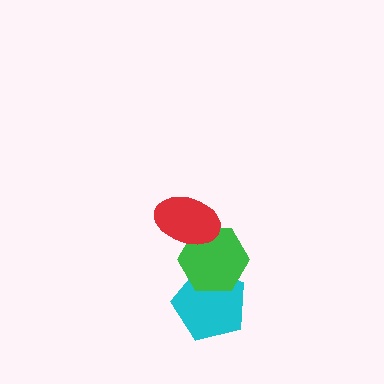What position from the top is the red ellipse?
The red ellipse is 1st from the top.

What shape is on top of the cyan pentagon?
The green hexagon is on top of the cyan pentagon.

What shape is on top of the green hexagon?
The red ellipse is on top of the green hexagon.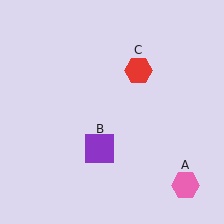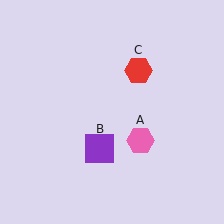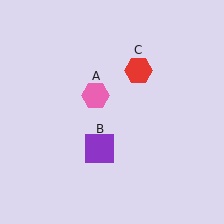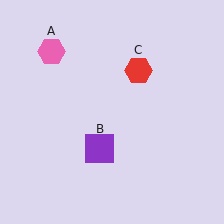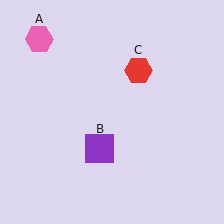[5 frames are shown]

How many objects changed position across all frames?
1 object changed position: pink hexagon (object A).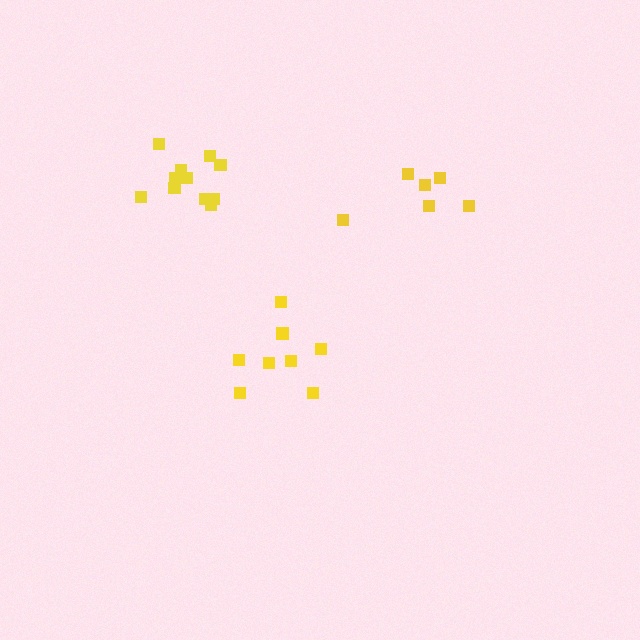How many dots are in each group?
Group 1: 8 dots, Group 2: 11 dots, Group 3: 6 dots (25 total).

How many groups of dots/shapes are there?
There are 3 groups.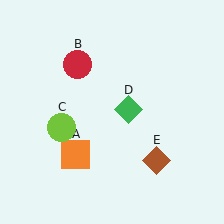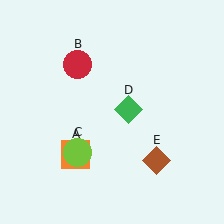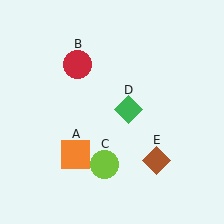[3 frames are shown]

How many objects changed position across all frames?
1 object changed position: lime circle (object C).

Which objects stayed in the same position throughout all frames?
Orange square (object A) and red circle (object B) and green diamond (object D) and brown diamond (object E) remained stationary.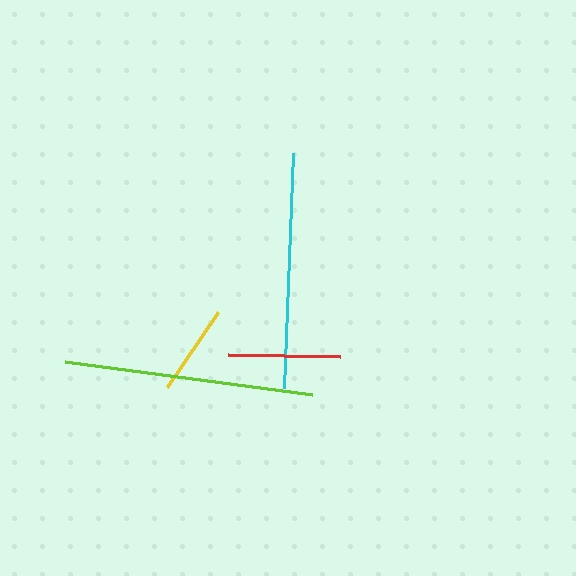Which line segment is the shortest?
The yellow line is the shortest at approximately 91 pixels.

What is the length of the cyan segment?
The cyan segment is approximately 235 pixels long.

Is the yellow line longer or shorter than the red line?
The red line is longer than the yellow line.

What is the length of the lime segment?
The lime segment is approximately 249 pixels long.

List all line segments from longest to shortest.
From longest to shortest: lime, cyan, red, yellow.